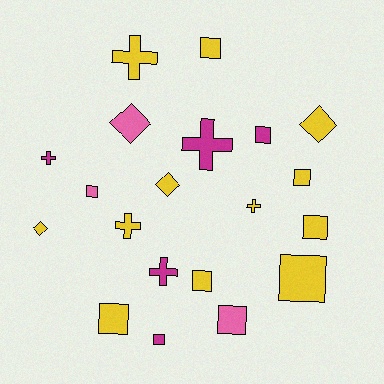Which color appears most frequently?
Yellow, with 12 objects.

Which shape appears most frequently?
Square, with 10 objects.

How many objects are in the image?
There are 20 objects.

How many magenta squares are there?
There are 2 magenta squares.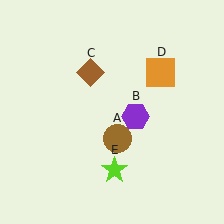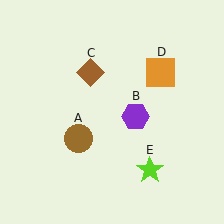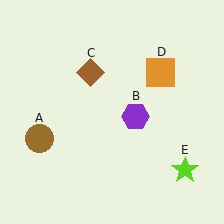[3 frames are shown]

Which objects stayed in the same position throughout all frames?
Purple hexagon (object B) and brown diamond (object C) and orange square (object D) remained stationary.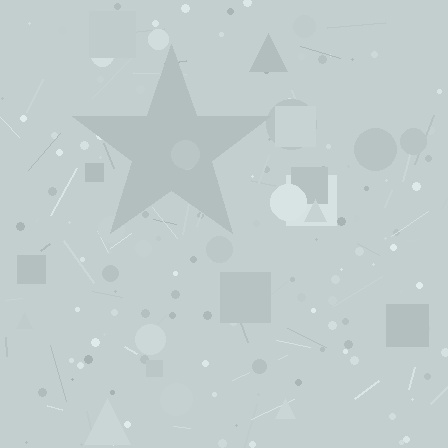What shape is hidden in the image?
A star is hidden in the image.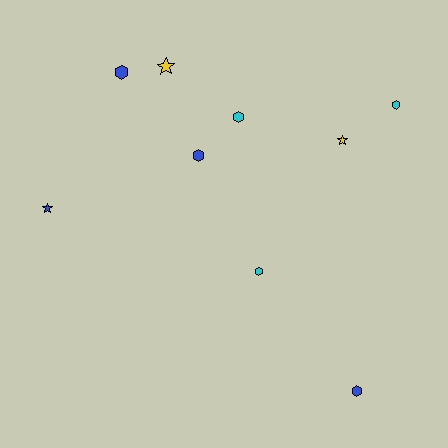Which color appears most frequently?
Blue, with 4 objects.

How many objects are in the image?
There are 9 objects.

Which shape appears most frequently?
Hexagon, with 6 objects.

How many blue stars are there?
There is 1 blue star.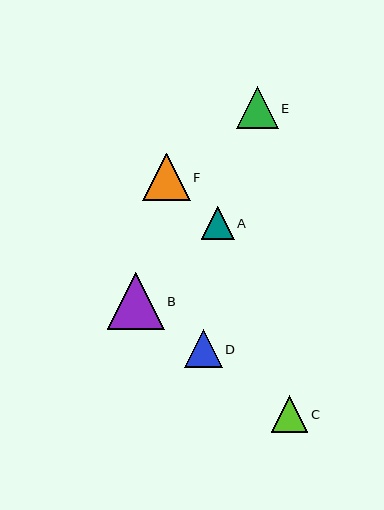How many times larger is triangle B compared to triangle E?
Triangle B is approximately 1.4 times the size of triangle E.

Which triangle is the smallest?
Triangle A is the smallest with a size of approximately 33 pixels.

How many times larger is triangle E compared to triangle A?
Triangle E is approximately 1.3 times the size of triangle A.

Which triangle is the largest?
Triangle B is the largest with a size of approximately 57 pixels.